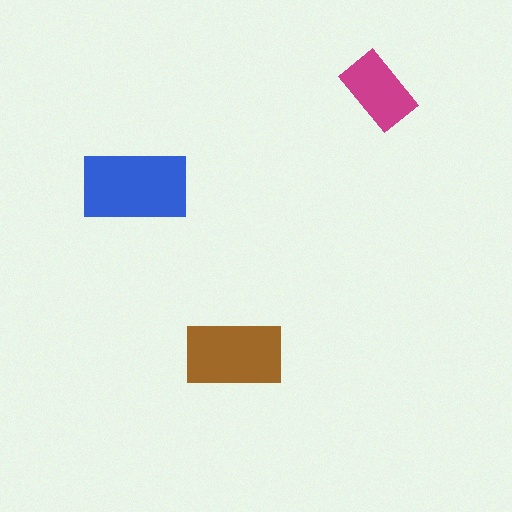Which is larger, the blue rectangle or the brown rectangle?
The blue one.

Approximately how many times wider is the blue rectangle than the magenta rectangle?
About 1.5 times wider.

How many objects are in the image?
There are 3 objects in the image.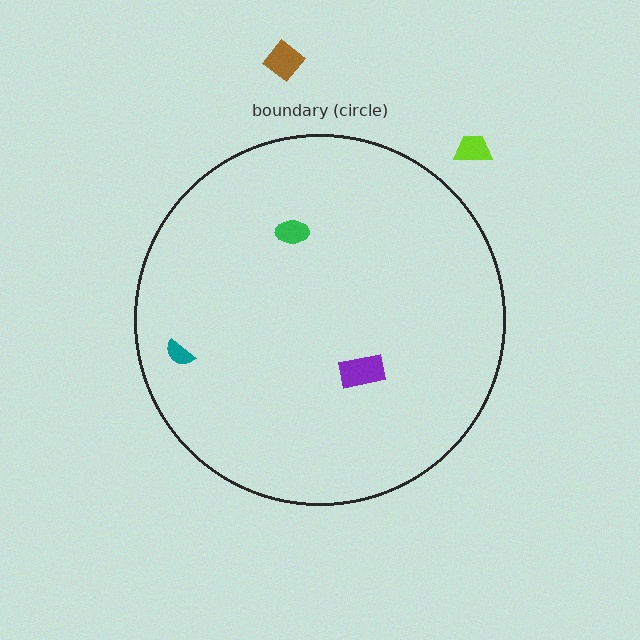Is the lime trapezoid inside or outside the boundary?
Outside.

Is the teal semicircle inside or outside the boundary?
Inside.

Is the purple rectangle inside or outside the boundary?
Inside.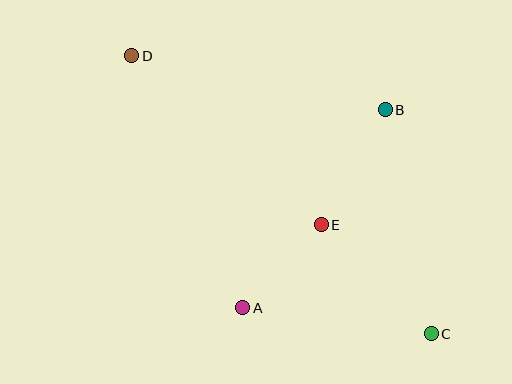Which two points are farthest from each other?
Points C and D are farthest from each other.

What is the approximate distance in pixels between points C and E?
The distance between C and E is approximately 155 pixels.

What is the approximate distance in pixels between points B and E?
The distance between B and E is approximately 132 pixels.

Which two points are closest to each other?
Points A and E are closest to each other.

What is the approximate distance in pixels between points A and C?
The distance between A and C is approximately 190 pixels.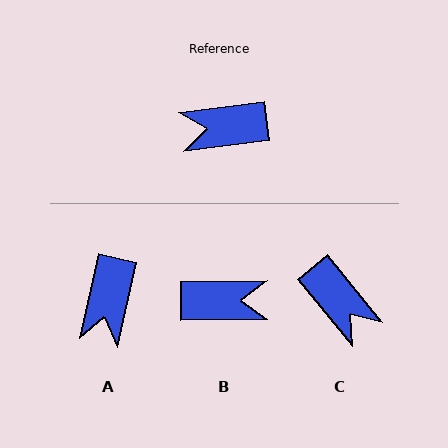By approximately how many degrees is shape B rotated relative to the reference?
Approximately 173 degrees counter-clockwise.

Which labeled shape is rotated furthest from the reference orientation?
B, about 173 degrees away.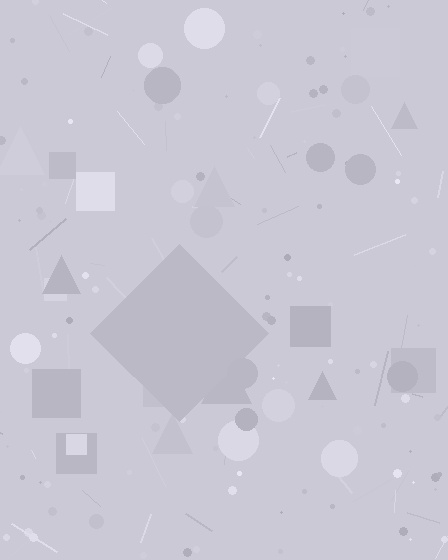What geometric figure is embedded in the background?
A diamond is embedded in the background.